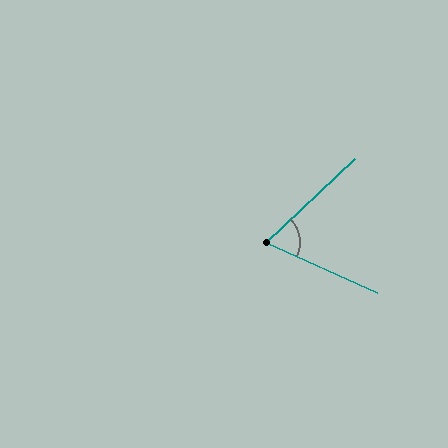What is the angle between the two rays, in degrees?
Approximately 67 degrees.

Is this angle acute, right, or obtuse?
It is acute.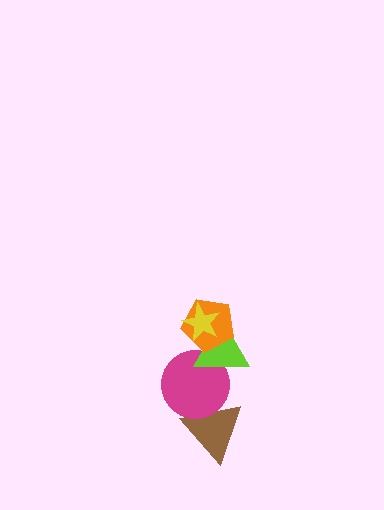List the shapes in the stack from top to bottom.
From top to bottom: the yellow star, the orange pentagon, the lime triangle, the magenta circle, the brown triangle.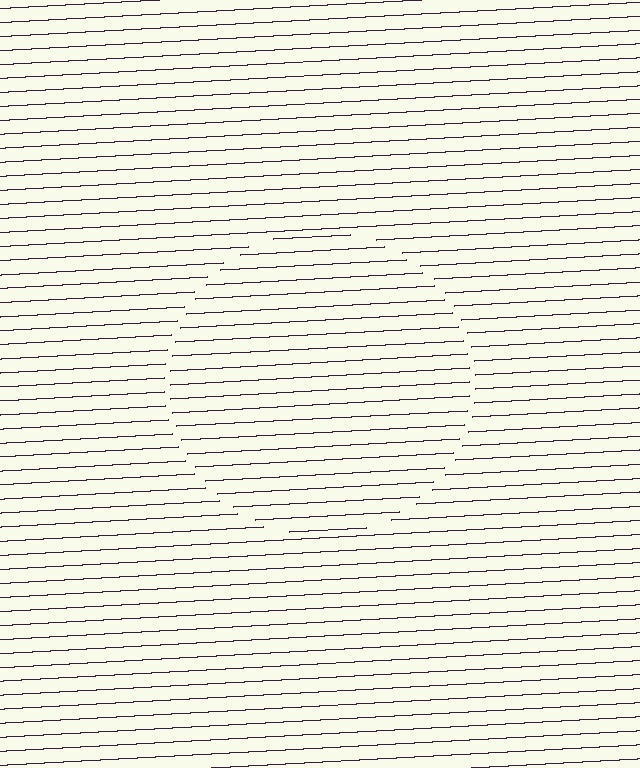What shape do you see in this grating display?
An illusory circle. The interior of the shape contains the same grating, shifted by half a period — the contour is defined by the phase discontinuity where line-ends from the inner and outer gratings abut.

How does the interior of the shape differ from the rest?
The interior of the shape contains the same grating, shifted by half a period — the contour is defined by the phase discontinuity where line-ends from the inner and outer gratings abut.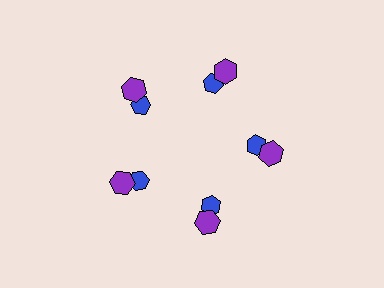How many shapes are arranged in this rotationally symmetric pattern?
There are 10 shapes, arranged in 5 groups of 2.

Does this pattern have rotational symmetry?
Yes, this pattern has 5-fold rotational symmetry. It looks the same after rotating 72 degrees around the center.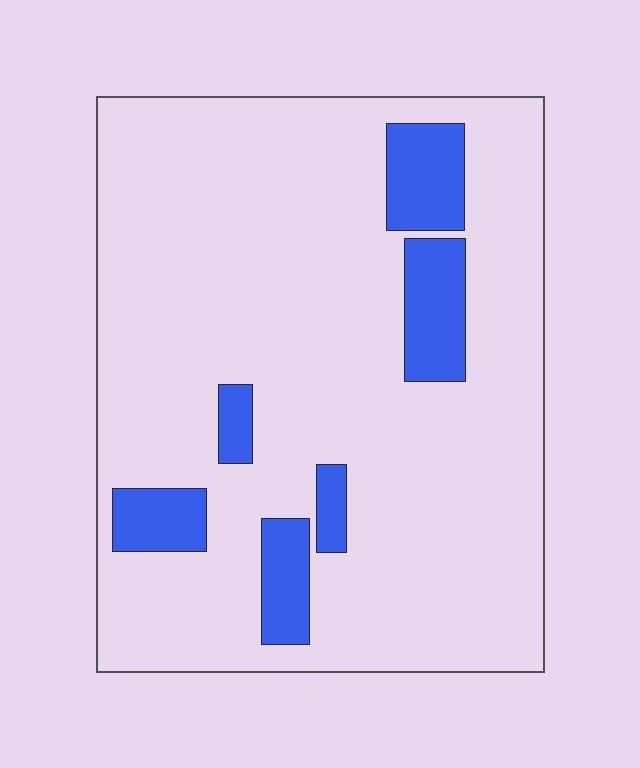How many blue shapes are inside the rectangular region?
6.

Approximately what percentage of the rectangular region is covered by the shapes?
Approximately 15%.